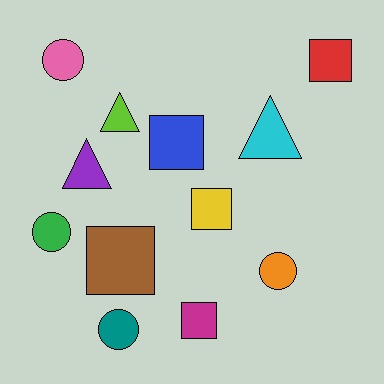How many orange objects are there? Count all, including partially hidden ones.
There is 1 orange object.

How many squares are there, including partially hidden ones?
There are 5 squares.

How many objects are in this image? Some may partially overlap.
There are 12 objects.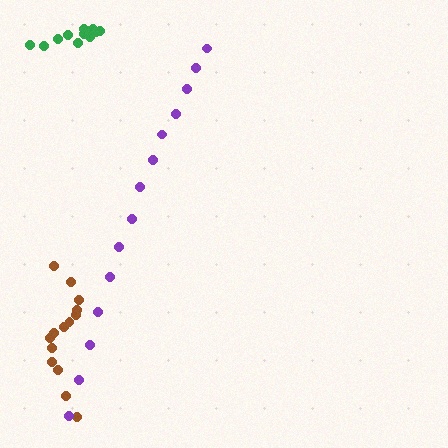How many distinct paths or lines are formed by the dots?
There are 3 distinct paths.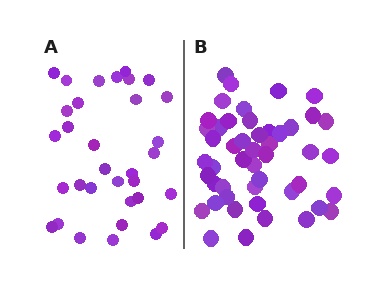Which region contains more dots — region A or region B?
Region B (the right region) has more dots.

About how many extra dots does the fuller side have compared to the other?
Region B has approximately 15 more dots than region A.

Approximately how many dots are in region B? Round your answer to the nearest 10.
About 50 dots. (The exact count is 48, which rounds to 50.)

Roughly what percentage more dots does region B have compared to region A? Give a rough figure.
About 45% more.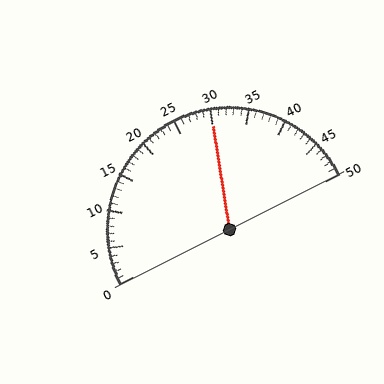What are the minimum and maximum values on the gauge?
The gauge ranges from 0 to 50.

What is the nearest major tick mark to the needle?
The nearest major tick mark is 30.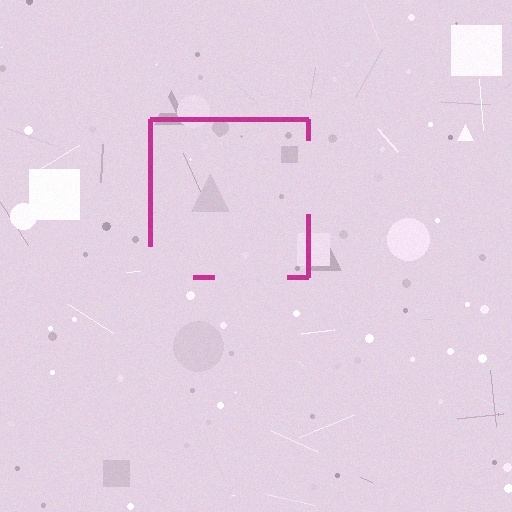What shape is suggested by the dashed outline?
The dashed outline suggests a square.